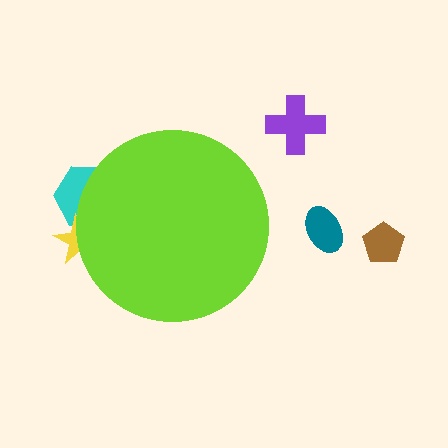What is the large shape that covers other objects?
A lime circle.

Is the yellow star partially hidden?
Yes, the yellow star is partially hidden behind the lime circle.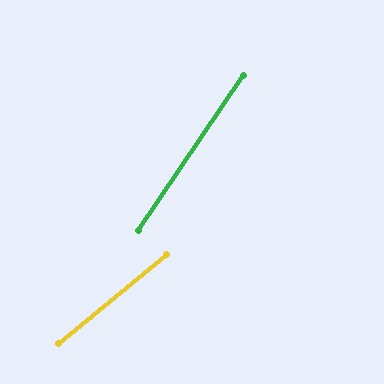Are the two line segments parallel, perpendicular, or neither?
Neither parallel nor perpendicular — they differ by about 17°.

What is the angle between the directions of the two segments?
Approximately 17 degrees.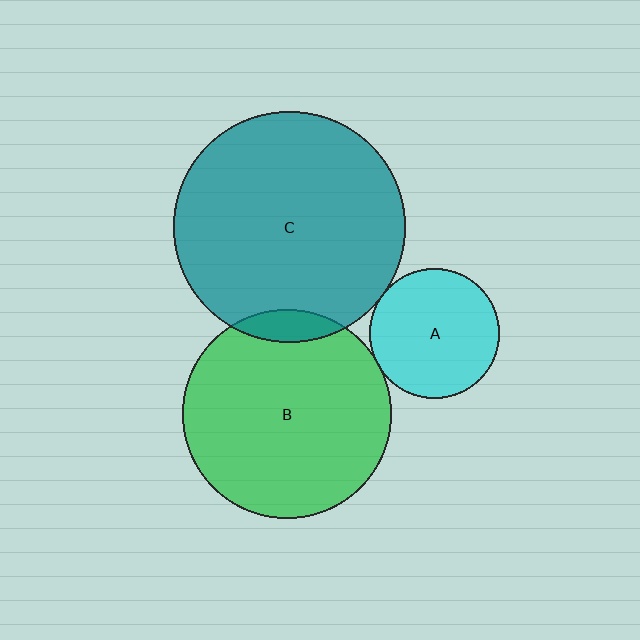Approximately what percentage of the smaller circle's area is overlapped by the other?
Approximately 10%.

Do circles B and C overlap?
Yes.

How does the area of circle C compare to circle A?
Approximately 3.1 times.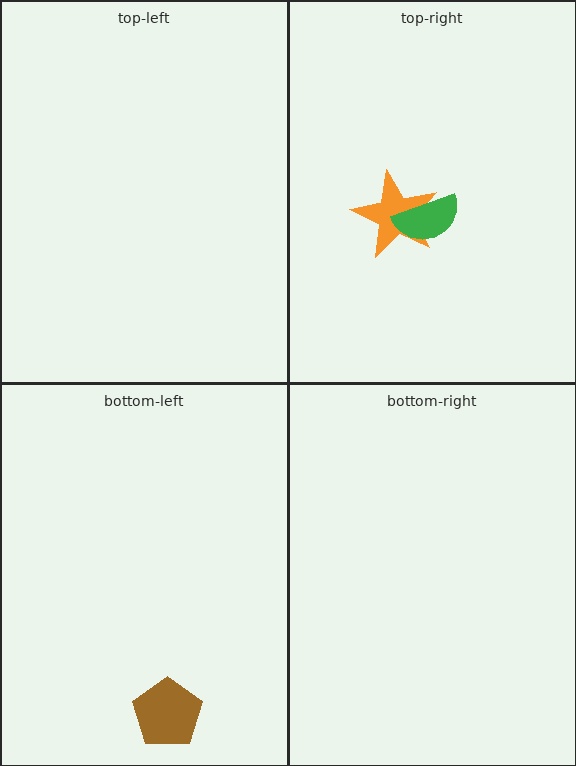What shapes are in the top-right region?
The orange star, the green semicircle.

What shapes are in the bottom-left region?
The brown pentagon.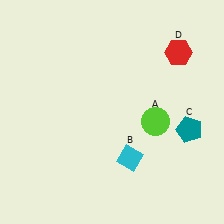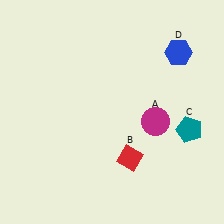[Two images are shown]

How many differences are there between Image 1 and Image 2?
There are 3 differences between the two images.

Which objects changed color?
A changed from lime to magenta. B changed from cyan to red. D changed from red to blue.